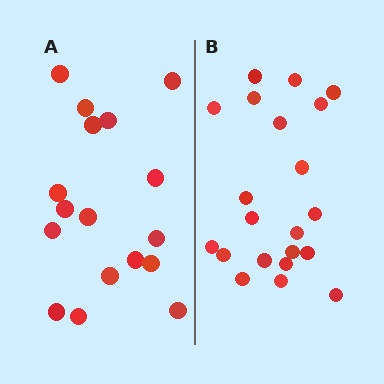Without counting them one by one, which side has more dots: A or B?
Region B (the right region) has more dots.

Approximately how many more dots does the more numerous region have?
Region B has about 4 more dots than region A.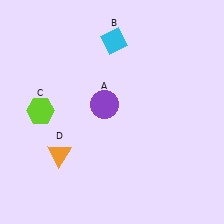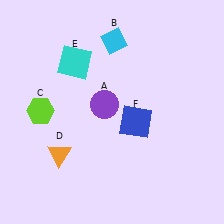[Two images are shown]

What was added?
A cyan square (E), a blue square (F) were added in Image 2.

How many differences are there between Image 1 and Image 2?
There are 2 differences between the two images.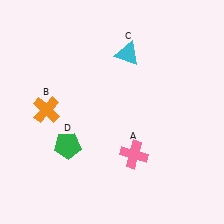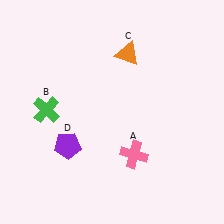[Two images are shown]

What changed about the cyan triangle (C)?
In Image 1, C is cyan. In Image 2, it changed to orange.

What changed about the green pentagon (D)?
In Image 1, D is green. In Image 2, it changed to purple.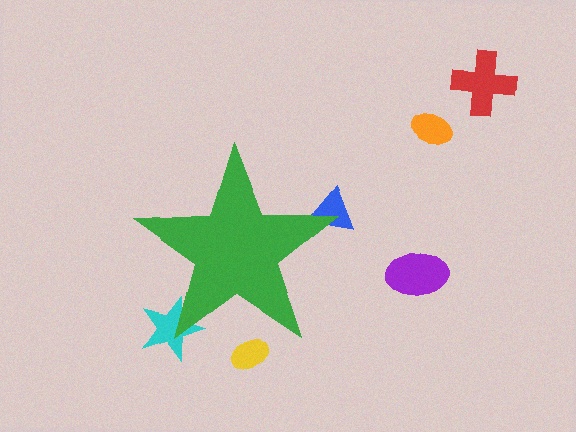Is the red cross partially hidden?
No, the red cross is fully visible.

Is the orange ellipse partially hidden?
No, the orange ellipse is fully visible.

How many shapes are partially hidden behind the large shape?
3 shapes are partially hidden.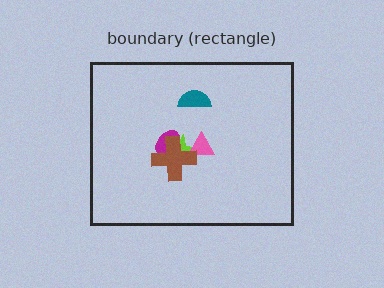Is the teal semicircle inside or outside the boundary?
Inside.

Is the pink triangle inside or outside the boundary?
Inside.